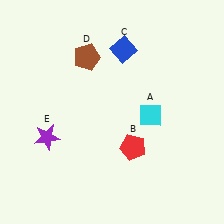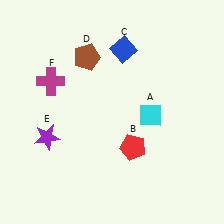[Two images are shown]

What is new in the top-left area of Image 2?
A magenta cross (F) was added in the top-left area of Image 2.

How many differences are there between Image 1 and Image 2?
There is 1 difference between the two images.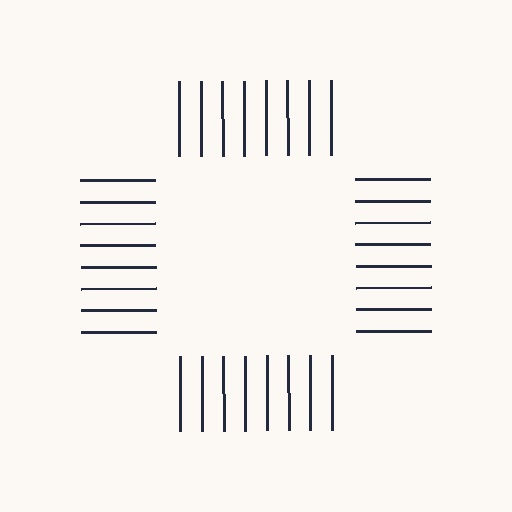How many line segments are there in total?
32 — 8 along each of the 4 edges.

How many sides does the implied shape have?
4 sides — the line-ends trace a square.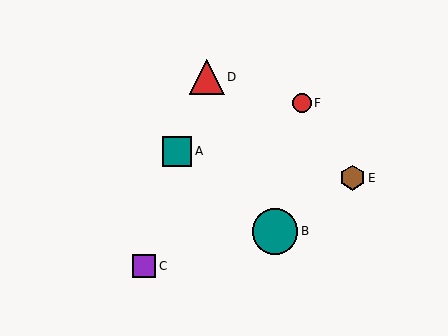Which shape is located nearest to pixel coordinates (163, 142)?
The teal square (labeled A) at (177, 151) is nearest to that location.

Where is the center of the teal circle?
The center of the teal circle is at (275, 231).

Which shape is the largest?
The teal circle (labeled B) is the largest.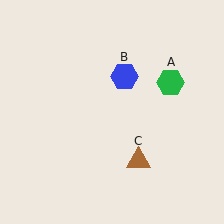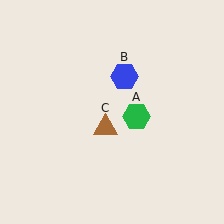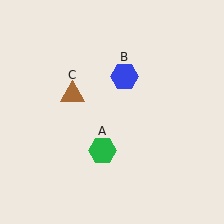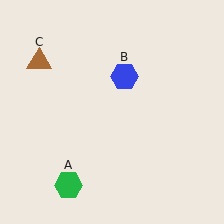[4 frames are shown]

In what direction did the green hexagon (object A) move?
The green hexagon (object A) moved down and to the left.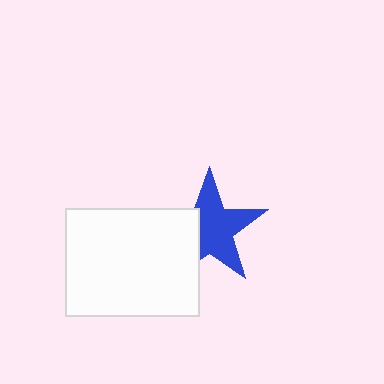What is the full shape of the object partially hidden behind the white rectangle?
The partially hidden object is a blue star.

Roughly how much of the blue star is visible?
Most of it is visible (roughly 68%).